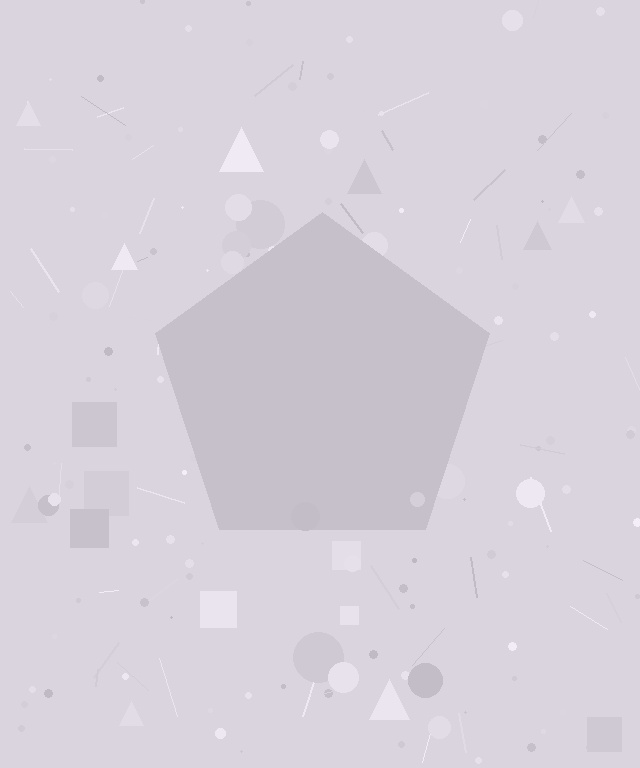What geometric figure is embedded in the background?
A pentagon is embedded in the background.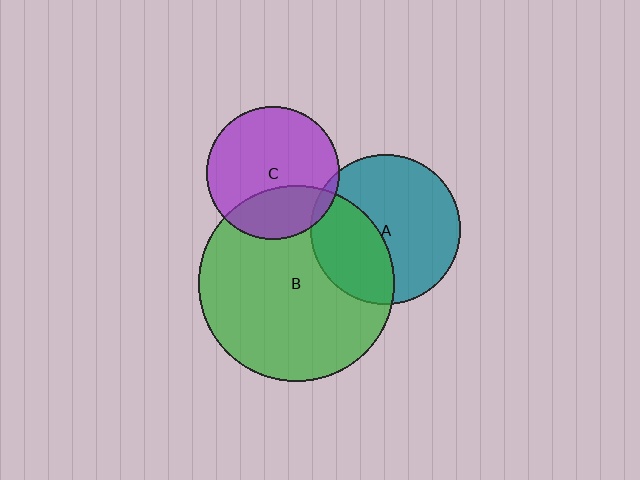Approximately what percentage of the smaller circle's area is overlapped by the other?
Approximately 30%.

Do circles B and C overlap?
Yes.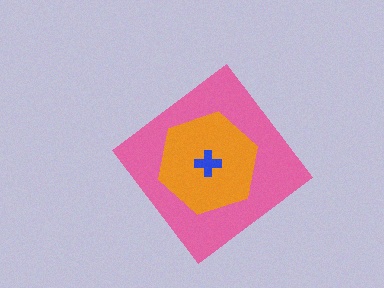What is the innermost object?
The blue cross.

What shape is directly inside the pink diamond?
The orange hexagon.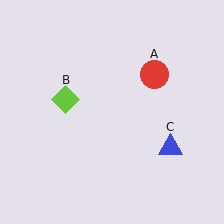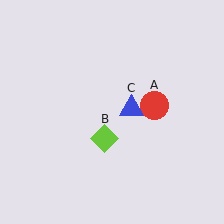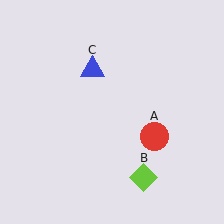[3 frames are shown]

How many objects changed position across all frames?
3 objects changed position: red circle (object A), lime diamond (object B), blue triangle (object C).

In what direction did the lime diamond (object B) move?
The lime diamond (object B) moved down and to the right.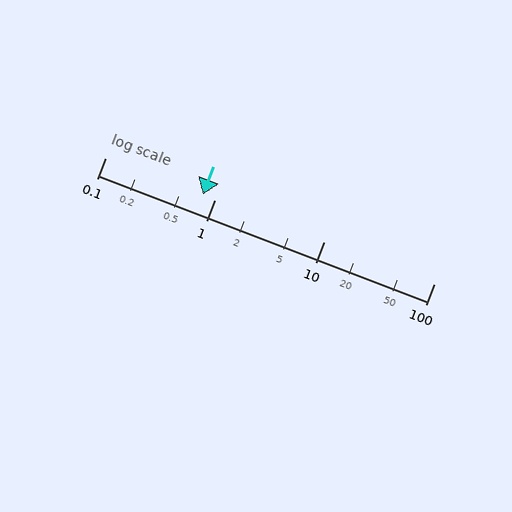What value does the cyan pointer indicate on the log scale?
The pointer indicates approximately 0.77.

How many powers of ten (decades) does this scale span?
The scale spans 3 decades, from 0.1 to 100.